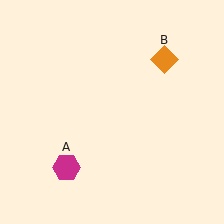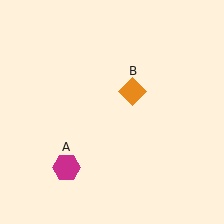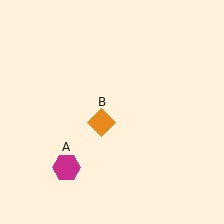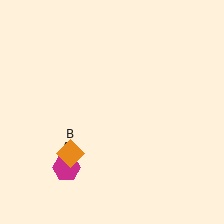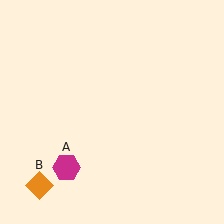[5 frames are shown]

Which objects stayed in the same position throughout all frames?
Magenta hexagon (object A) remained stationary.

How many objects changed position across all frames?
1 object changed position: orange diamond (object B).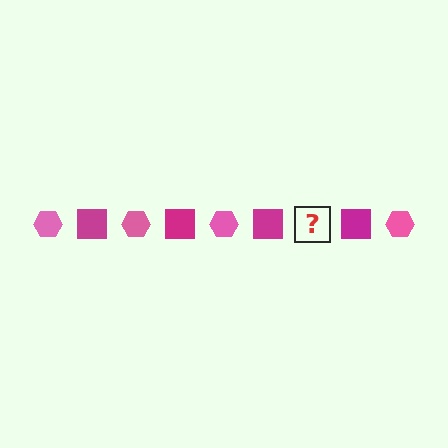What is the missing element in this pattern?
The missing element is a pink hexagon.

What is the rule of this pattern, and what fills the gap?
The rule is that the pattern alternates between pink hexagon and magenta square. The gap should be filled with a pink hexagon.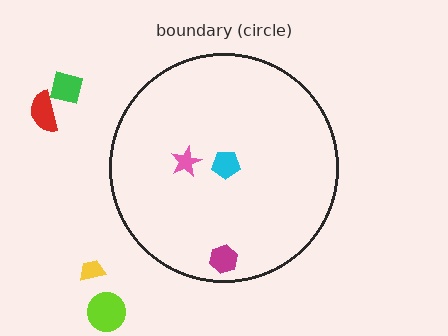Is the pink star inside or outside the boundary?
Inside.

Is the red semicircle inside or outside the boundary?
Outside.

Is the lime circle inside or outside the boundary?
Outside.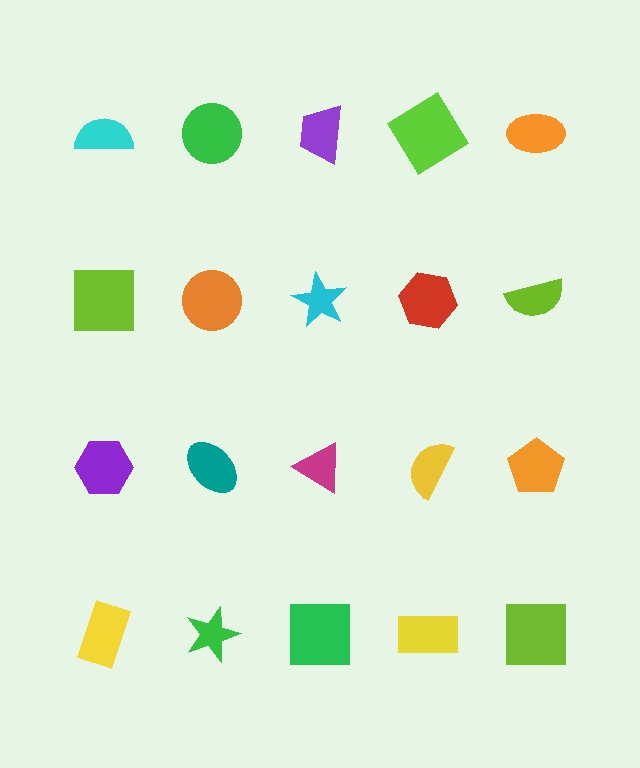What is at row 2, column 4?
A red hexagon.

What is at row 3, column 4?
A yellow semicircle.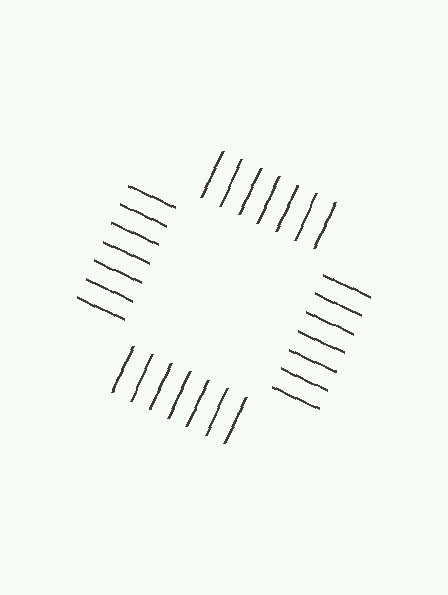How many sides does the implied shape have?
4 sides — the line-ends trace a square.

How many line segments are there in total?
28 — 7 along each of the 4 edges.